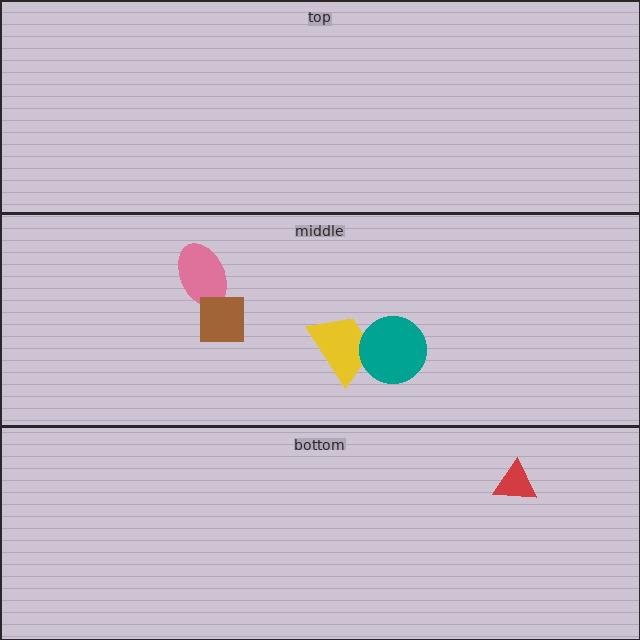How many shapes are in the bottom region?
1.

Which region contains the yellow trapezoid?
The middle region.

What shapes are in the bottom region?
The red triangle.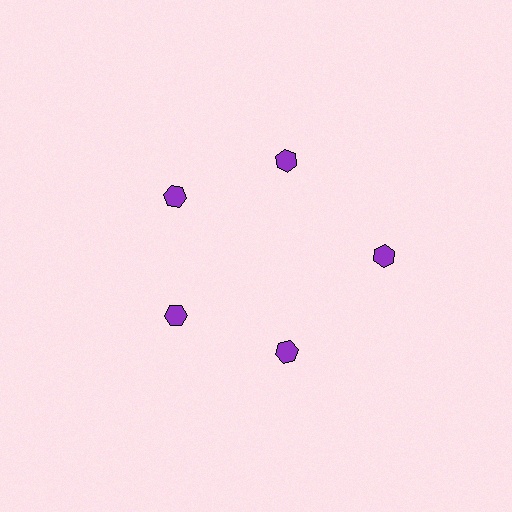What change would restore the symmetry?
The symmetry would be restored by moving it inward, back onto the ring so that all 5 hexagons sit at equal angles and equal distance from the center.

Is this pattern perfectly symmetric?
No. The 5 purple hexagons are arranged in a ring, but one element near the 3 o'clock position is pushed outward from the center, breaking the 5-fold rotational symmetry.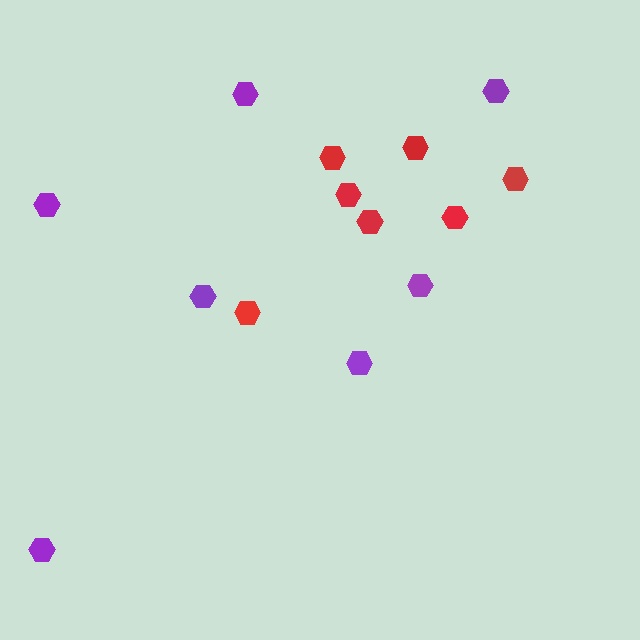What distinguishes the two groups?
There are 2 groups: one group of purple hexagons (7) and one group of red hexagons (7).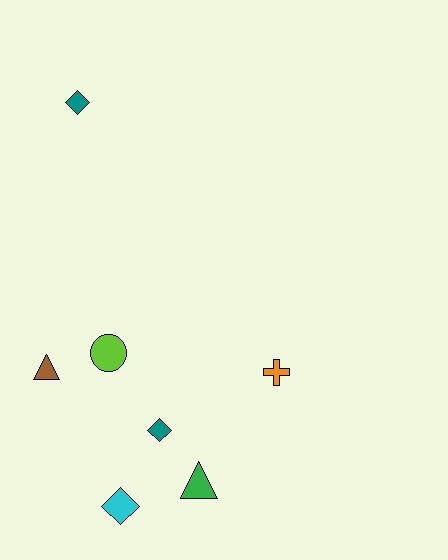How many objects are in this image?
There are 7 objects.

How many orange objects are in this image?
There is 1 orange object.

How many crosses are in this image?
There is 1 cross.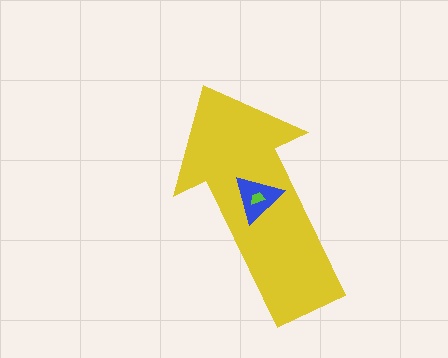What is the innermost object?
The lime trapezoid.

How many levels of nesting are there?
3.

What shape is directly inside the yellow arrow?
The blue triangle.